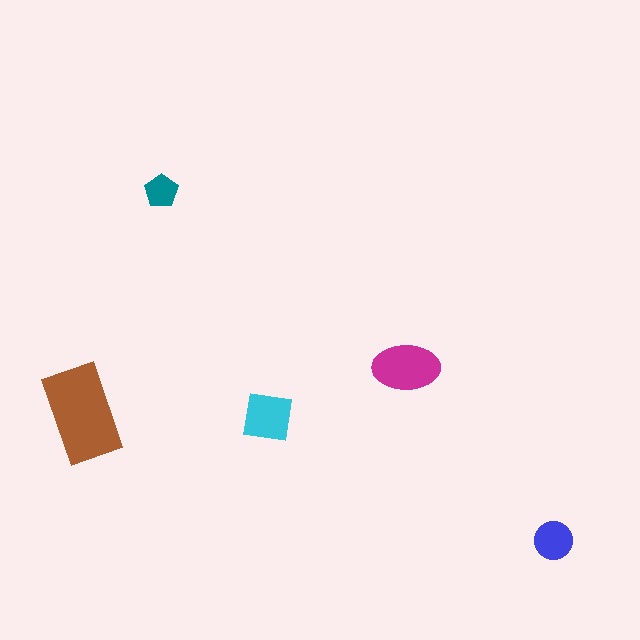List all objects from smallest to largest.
The teal pentagon, the blue circle, the cyan square, the magenta ellipse, the brown rectangle.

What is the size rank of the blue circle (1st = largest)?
4th.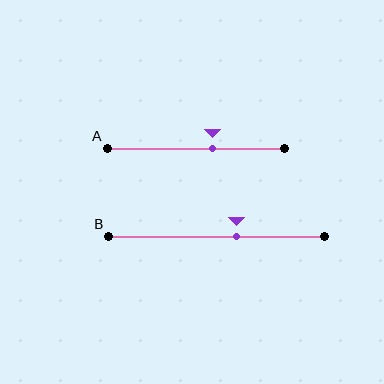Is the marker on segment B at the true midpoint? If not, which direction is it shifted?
No, the marker on segment B is shifted to the right by about 9% of the segment length.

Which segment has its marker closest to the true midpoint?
Segment B has its marker closest to the true midpoint.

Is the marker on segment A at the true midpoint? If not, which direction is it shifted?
No, the marker on segment A is shifted to the right by about 9% of the segment length.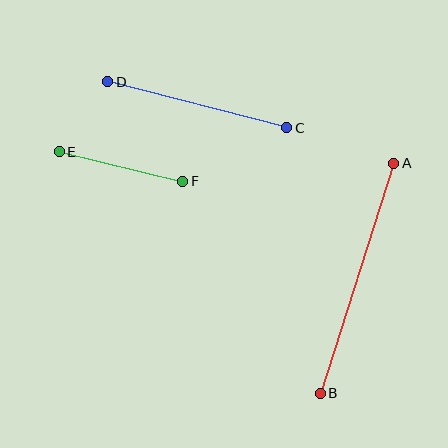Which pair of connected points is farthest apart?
Points A and B are farthest apart.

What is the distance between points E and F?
The distance is approximately 127 pixels.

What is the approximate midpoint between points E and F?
The midpoint is at approximately (121, 166) pixels.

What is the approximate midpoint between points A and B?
The midpoint is at approximately (357, 278) pixels.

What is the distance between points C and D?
The distance is approximately 185 pixels.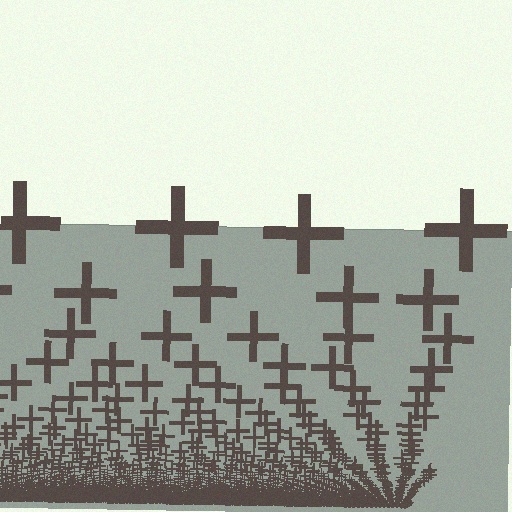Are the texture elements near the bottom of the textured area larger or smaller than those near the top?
Smaller. The gradient is inverted — elements near the bottom are smaller and denser.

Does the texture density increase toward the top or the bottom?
Density increases toward the bottom.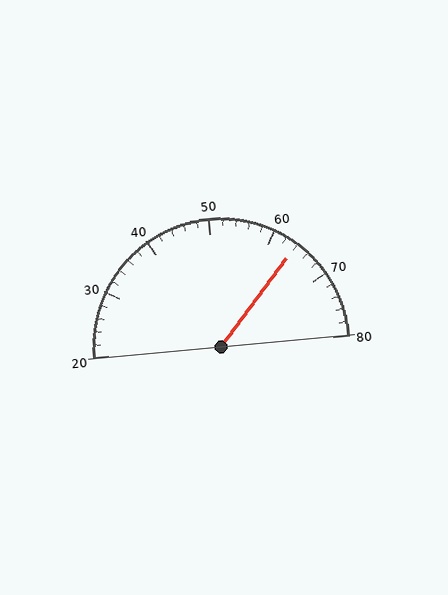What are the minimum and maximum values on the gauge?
The gauge ranges from 20 to 80.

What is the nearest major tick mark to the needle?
The nearest major tick mark is 60.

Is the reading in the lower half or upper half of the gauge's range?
The reading is in the upper half of the range (20 to 80).